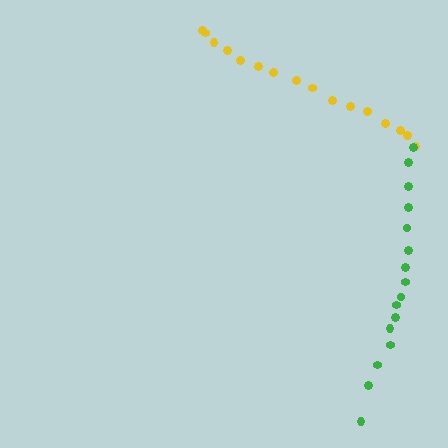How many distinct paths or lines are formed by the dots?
There are 2 distinct paths.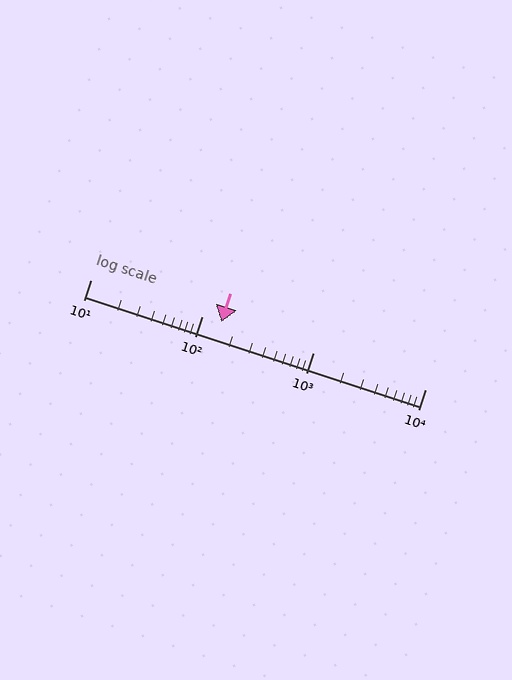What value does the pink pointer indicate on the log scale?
The pointer indicates approximately 150.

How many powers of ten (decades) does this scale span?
The scale spans 3 decades, from 10 to 10000.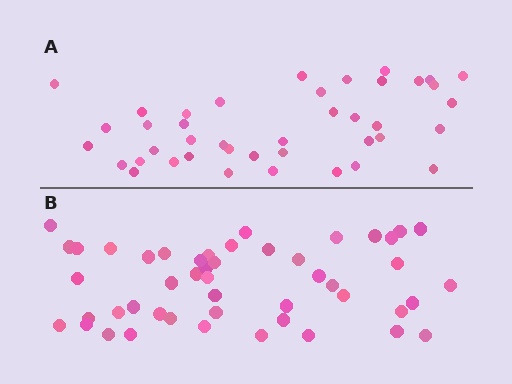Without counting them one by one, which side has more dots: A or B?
Region B (the bottom region) has more dots.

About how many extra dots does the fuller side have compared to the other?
Region B has roughly 8 or so more dots than region A.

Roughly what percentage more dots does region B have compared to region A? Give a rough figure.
About 15% more.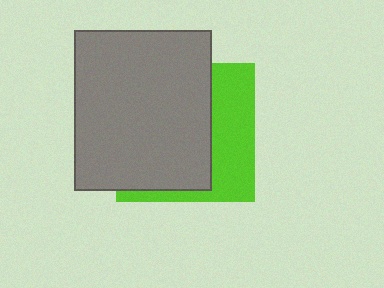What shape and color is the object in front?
The object in front is a gray rectangle.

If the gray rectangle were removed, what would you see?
You would see the complete lime square.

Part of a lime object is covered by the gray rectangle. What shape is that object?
It is a square.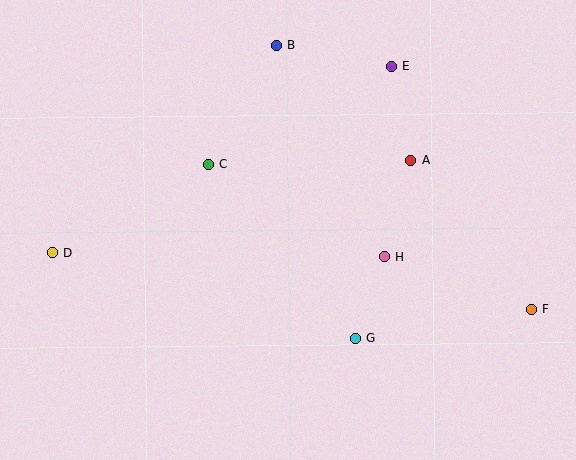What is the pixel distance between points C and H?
The distance between C and H is 199 pixels.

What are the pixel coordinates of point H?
Point H is at (385, 257).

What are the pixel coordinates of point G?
Point G is at (355, 339).